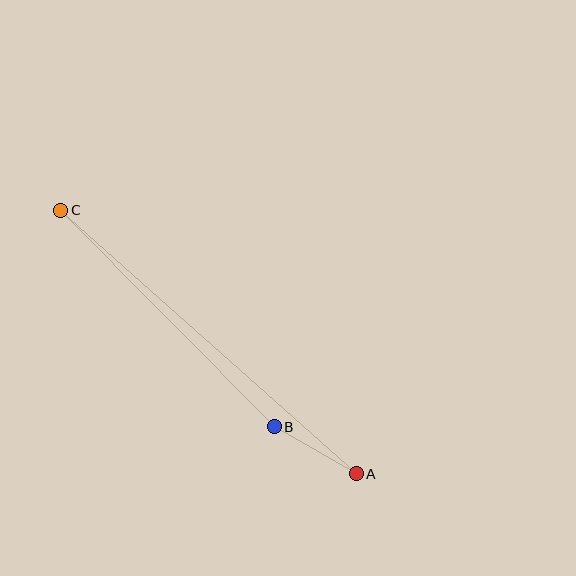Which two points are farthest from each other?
Points A and C are farthest from each other.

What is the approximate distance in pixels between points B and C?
The distance between B and C is approximately 304 pixels.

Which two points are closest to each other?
Points A and B are closest to each other.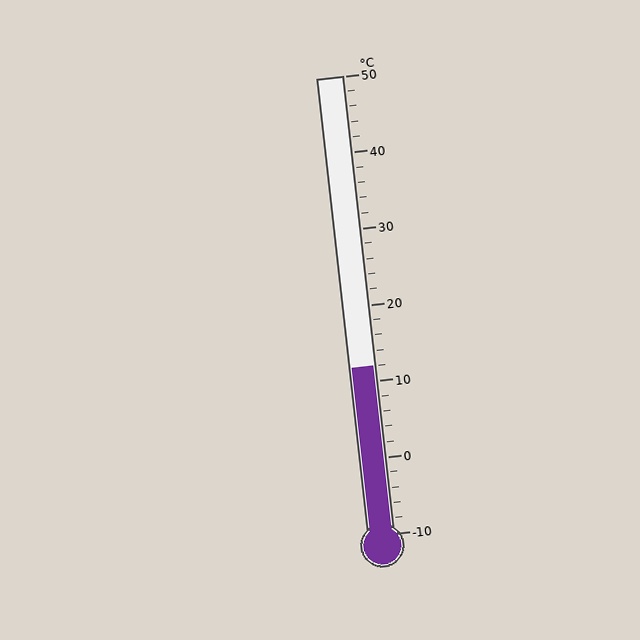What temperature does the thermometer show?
The thermometer shows approximately 12°C.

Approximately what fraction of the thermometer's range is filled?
The thermometer is filled to approximately 35% of its range.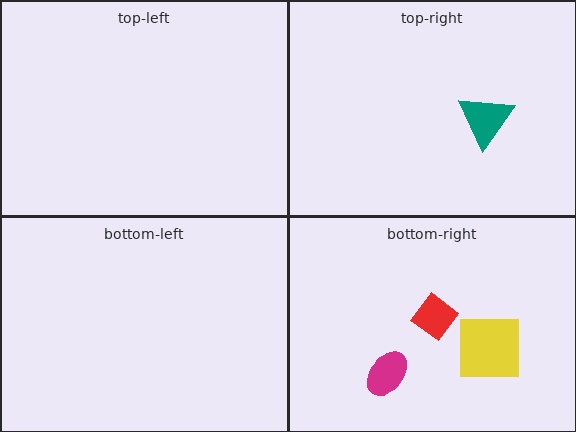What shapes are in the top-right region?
The teal triangle.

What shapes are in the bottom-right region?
The red diamond, the magenta ellipse, the yellow square.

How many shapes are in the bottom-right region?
3.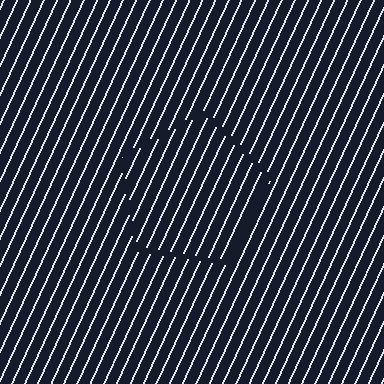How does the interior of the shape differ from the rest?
The interior of the shape contains the same grating, shifted by half a period — the contour is defined by the phase discontinuity where line-ends from the inner and outer gratings abut.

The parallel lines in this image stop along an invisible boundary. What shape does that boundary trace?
An illusory pentagon. The interior of the shape contains the same grating, shifted by half a period — the contour is defined by the phase discontinuity where line-ends from the inner and outer gratings abut.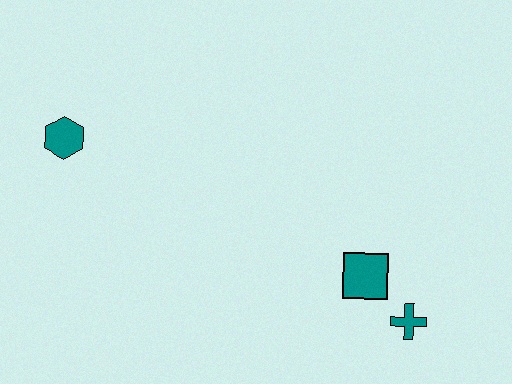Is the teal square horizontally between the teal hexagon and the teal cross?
Yes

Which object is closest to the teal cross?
The teal square is closest to the teal cross.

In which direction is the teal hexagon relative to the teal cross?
The teal hexagon is to the left of the teal cross.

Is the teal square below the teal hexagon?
Yes